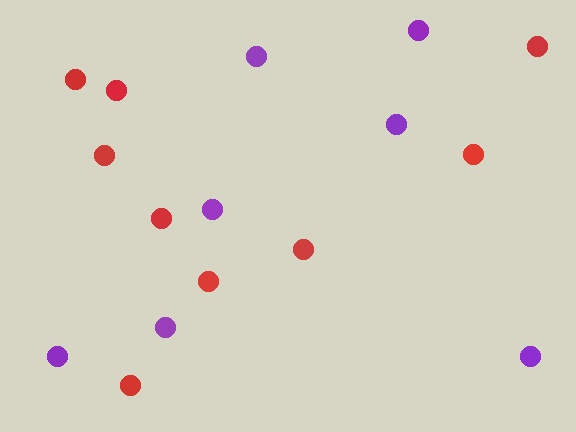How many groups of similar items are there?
There are 2 groups: one group of red circles (9) and one group of purple circles (7).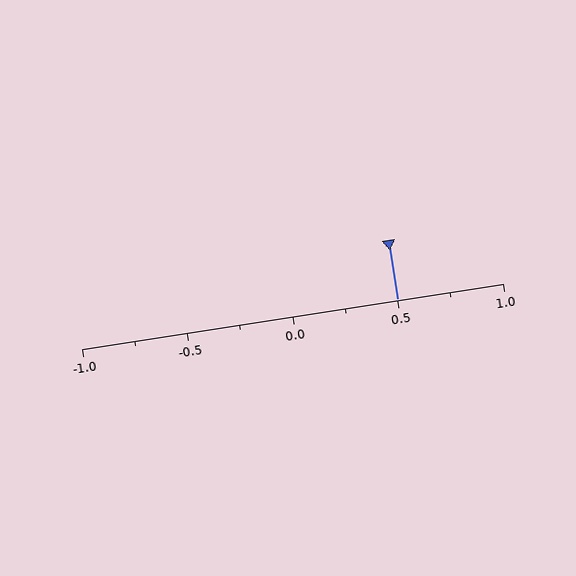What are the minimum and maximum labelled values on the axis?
The axis runs from -1.0 to 1.0.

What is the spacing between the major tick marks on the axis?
The major ticks are spaced 0.5 apart.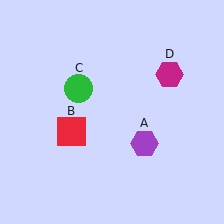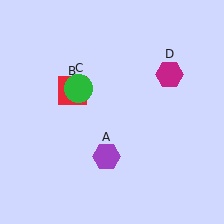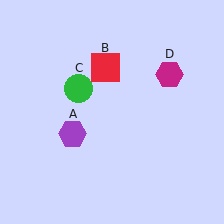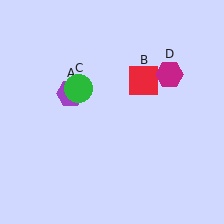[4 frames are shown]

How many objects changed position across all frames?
2 objects changed position: purple hexagon (object A), red square (object B).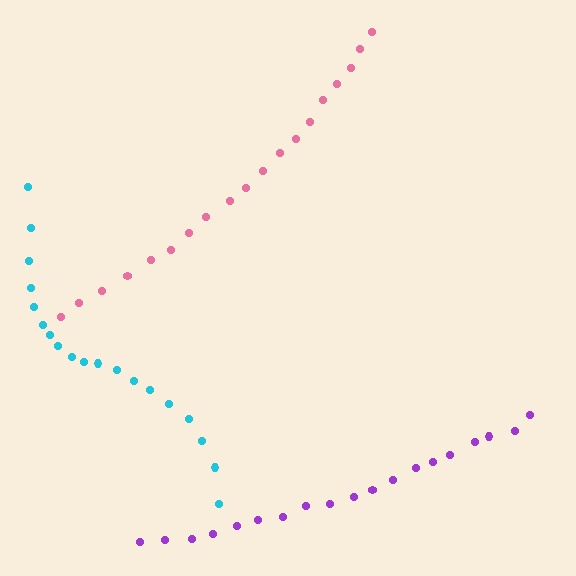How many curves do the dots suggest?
There are 3 distinct paths.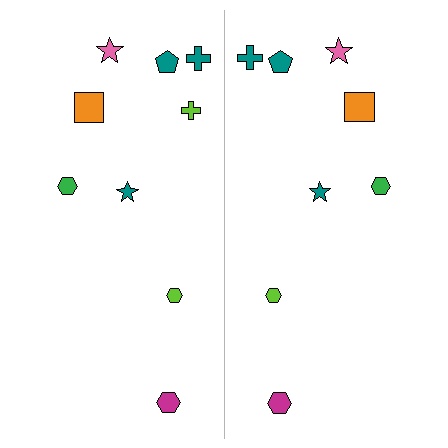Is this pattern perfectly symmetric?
No, the pattern is not perfectly symmetric. A lime cross is missing from the right side.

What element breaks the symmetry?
A lime cross is missing from the right side.